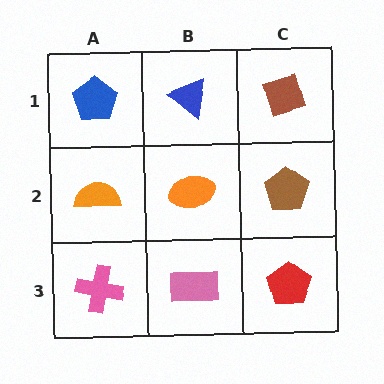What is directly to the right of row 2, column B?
A brown pentagon.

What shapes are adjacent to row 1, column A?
An orange semicircle (row 2, column A), a blue triangle (row 1, column B).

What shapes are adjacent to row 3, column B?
An orange ellipse (row 2, column B), a pink cross (row 3, column A), a red pentagon (row 3, column C).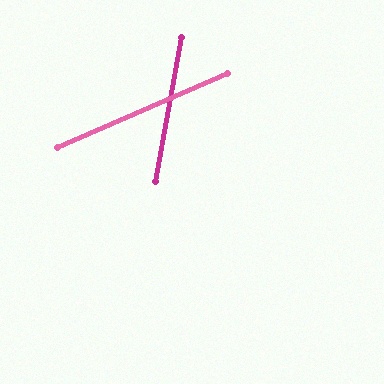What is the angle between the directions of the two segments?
Approximately 56 degrees.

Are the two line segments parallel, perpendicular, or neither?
Neither parallel nor perpendicular — they differ by about 56°.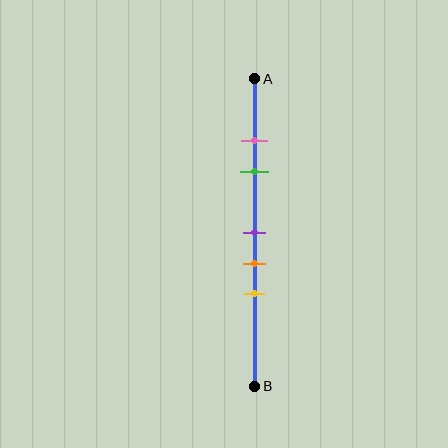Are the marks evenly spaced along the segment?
No, the marks are not evenly spaced.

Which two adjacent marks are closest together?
The pink and green marks are the closest adjacent pair.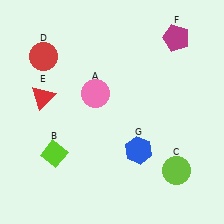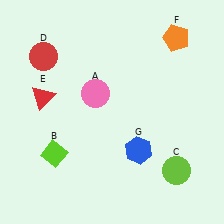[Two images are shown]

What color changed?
The pentagon (F) changed from magenta in Image 1 to orange in Image 2.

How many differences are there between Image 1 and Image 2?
There is 1 difference between the two images.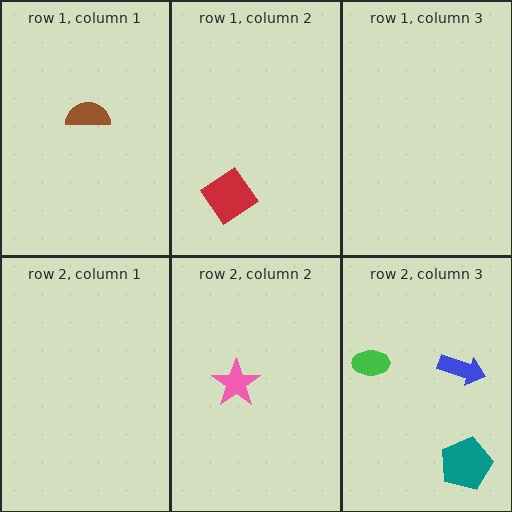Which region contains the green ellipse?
The row 2, column 3 region.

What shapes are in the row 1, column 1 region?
The brown semicircle.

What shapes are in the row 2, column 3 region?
The blue arrow, the teal pentagon, the green ellipse.